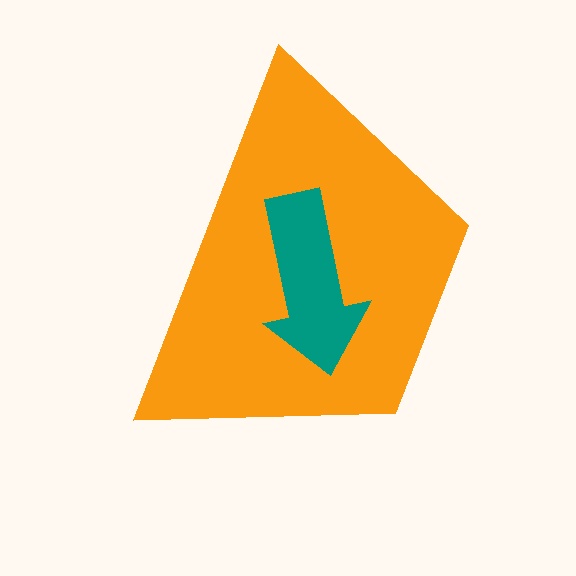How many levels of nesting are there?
2.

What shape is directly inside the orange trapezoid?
The teal arrow.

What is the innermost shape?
The teal arrow.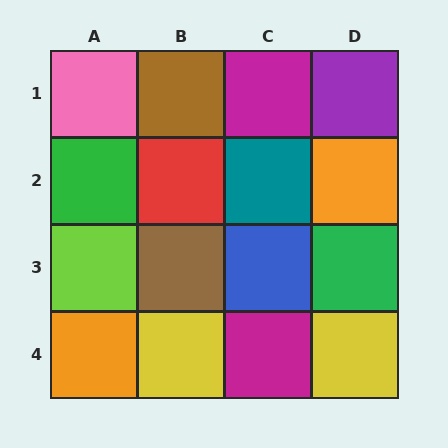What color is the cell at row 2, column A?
Green.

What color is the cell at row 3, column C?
Blue.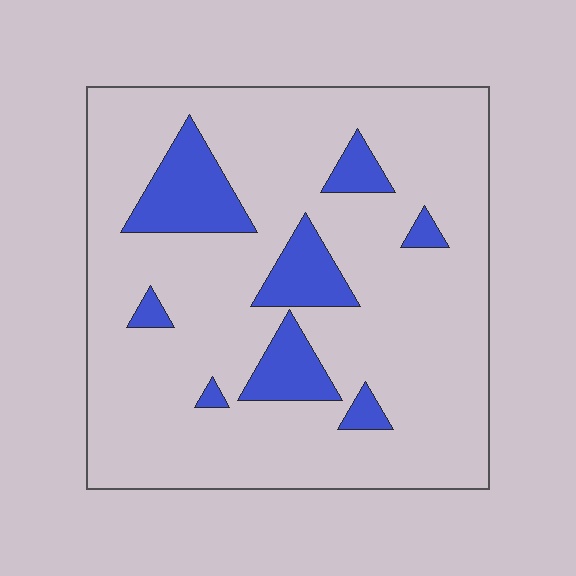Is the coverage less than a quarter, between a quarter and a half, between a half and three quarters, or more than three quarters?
Less than a quarter.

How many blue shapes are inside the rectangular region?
8.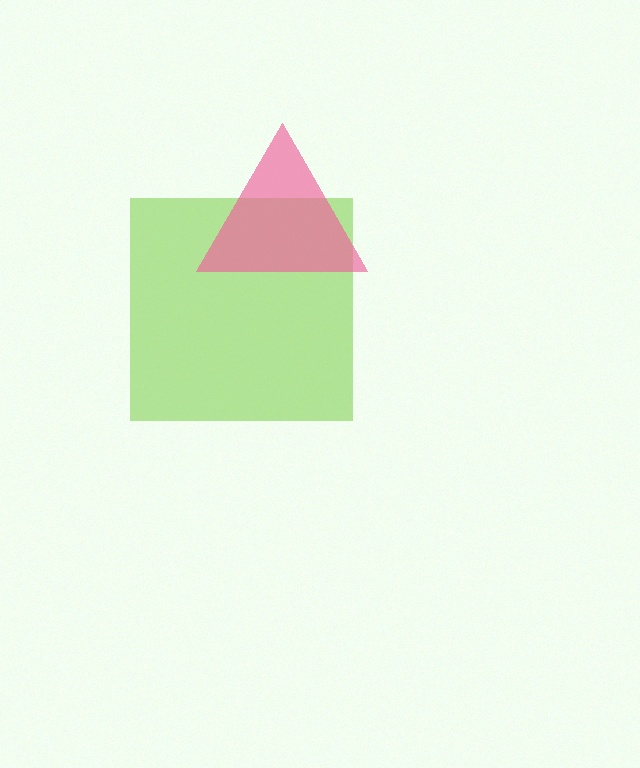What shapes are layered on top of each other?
The layered shapes are: a lime square, a pink triangle.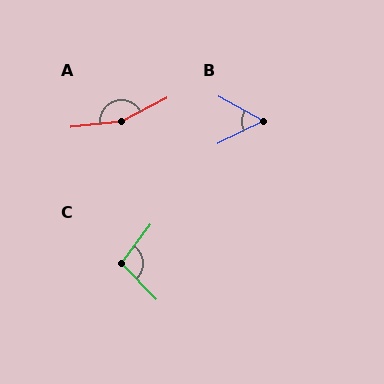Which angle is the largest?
A, at approximately 158 degrees.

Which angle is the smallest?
B, at approximately 55 degrees.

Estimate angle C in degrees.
Approximately 99 degrees.